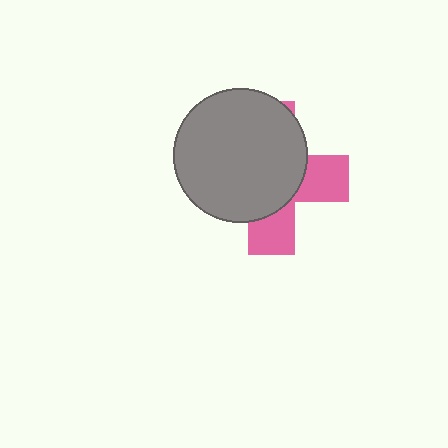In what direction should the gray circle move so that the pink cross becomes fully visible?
The gray circle should move toward the upper-left. That is the shortest direction to clear the overlap and leave the pink cross fully visible.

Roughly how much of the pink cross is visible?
A small part of it is visible (roughly 35%).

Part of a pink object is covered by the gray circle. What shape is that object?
It is a cross.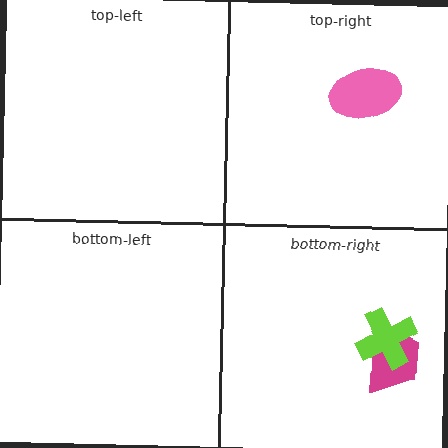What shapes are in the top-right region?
The pink ellipse.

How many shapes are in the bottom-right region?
2.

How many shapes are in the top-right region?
1.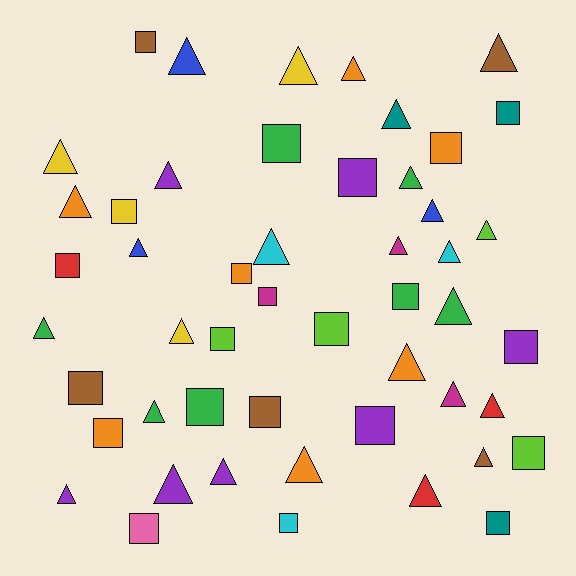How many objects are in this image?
There are 50 objects.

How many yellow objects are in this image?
There are 4 yellow objects.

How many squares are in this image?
There are 22 squares.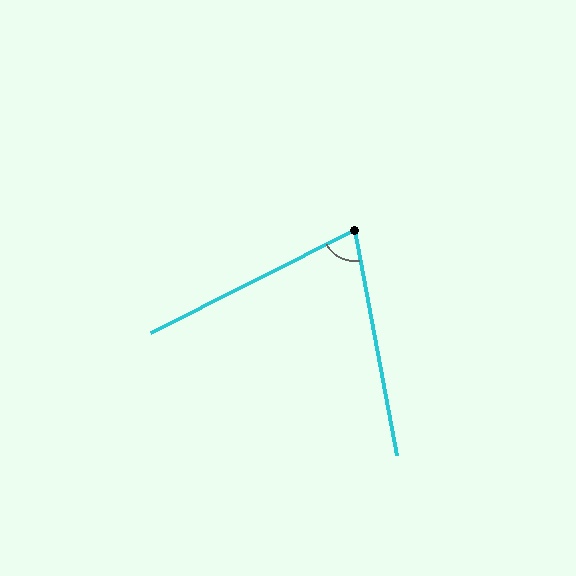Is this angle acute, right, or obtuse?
It is acute.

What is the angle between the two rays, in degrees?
Approximately 74 degrees.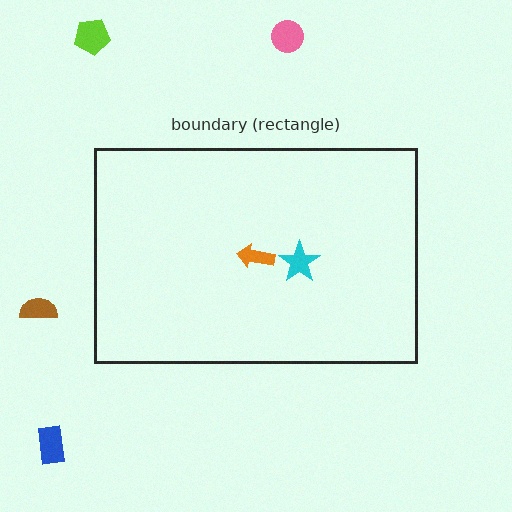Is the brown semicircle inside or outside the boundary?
Outside.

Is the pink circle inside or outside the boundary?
Outside.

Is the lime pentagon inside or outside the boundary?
Outside.